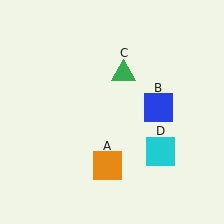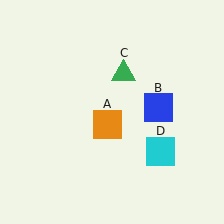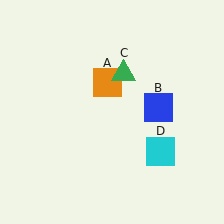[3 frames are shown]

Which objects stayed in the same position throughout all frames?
Blue square (object B) and green triangle (object C) and cyan square (object D) remained stationary.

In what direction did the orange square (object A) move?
The orange square (object A) moved up.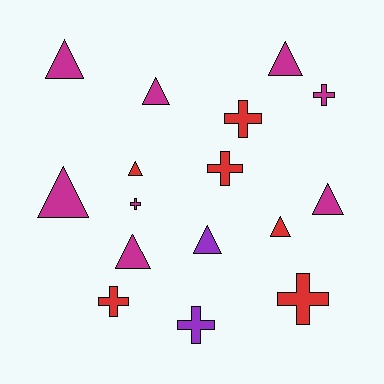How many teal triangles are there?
There are no teal triangles.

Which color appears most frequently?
Magenta, with 8 objects.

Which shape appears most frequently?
Triangle, with 9 objects.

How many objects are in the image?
There are 16 objects.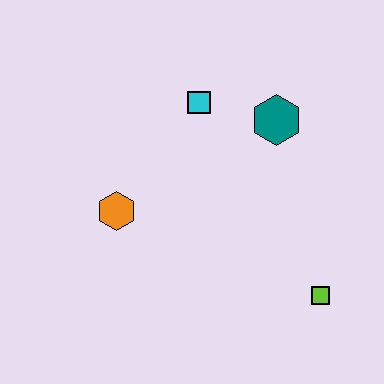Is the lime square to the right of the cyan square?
Yes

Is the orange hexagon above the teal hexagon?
No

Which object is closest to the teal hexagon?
The cyan square is closest to the teal hexagon.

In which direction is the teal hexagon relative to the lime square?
The teal hexagon is above the lime square.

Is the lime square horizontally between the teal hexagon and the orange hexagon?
No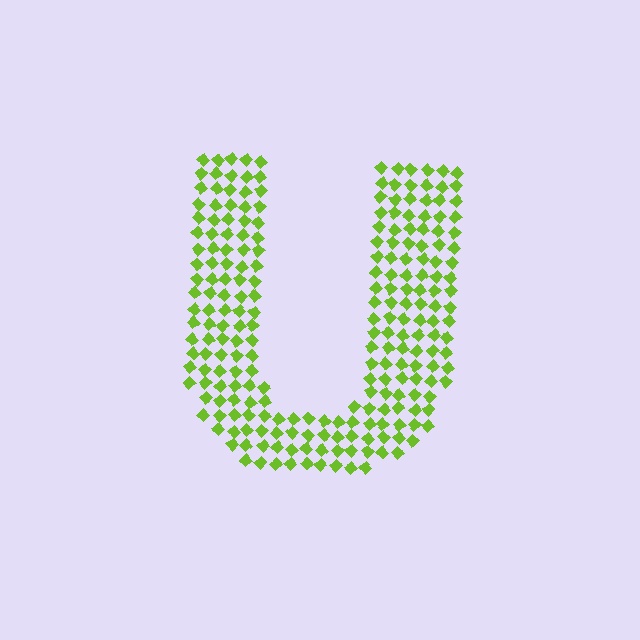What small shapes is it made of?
It is made of small diamonds.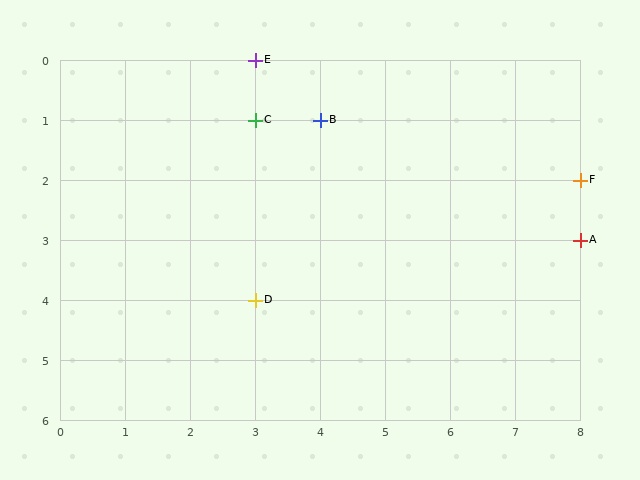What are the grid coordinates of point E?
Point E is at grid coordinates (3, 0).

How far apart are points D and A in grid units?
Points D and A are 5 columns and 1 row apart (about 5.1 grid units diagonally).